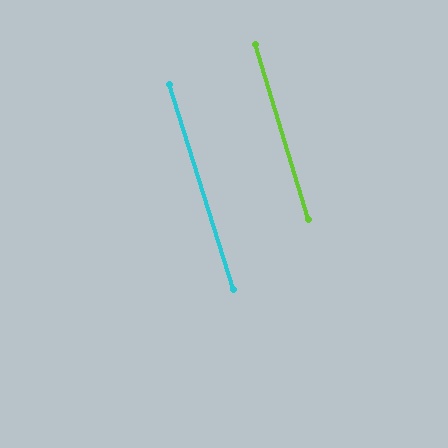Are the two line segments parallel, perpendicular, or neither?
Parallel — their directions differ by only 0.6°.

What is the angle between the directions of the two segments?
Approximately 1 degree.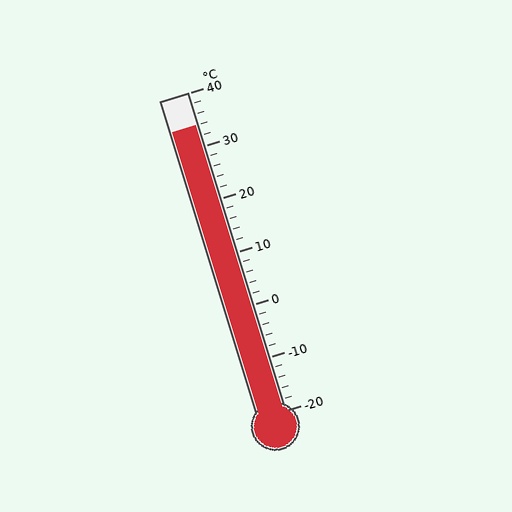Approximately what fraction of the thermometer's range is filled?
The thermometer is filled to approximately 90% of its range.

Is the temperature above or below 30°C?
The temperature is above 30°C.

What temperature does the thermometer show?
The thermometer shows approximately 34°C.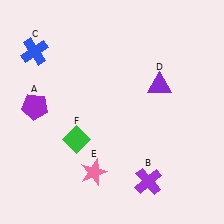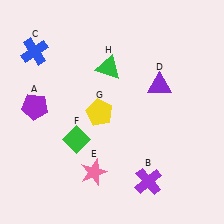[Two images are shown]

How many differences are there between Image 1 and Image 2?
There are 2 differences between the two images.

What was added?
A yellow pentagon (G), a green triangle (H) were added in Image 2.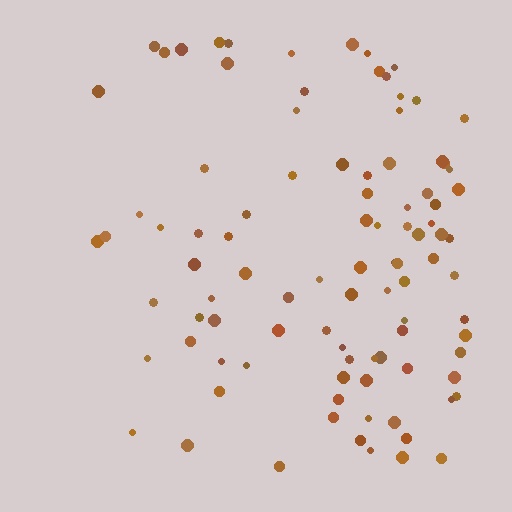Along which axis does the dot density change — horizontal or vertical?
Horizontal.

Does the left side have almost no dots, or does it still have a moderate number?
Still a moderate number, just noticeably fewer than the right.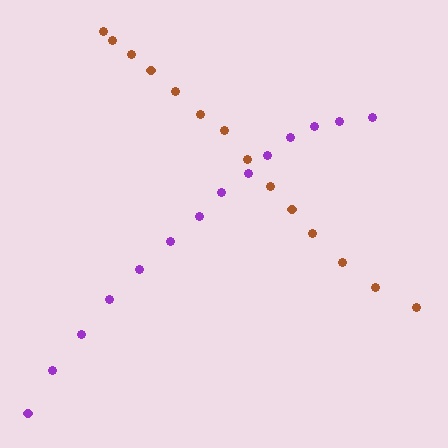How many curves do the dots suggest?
There are 2 distinct paths.